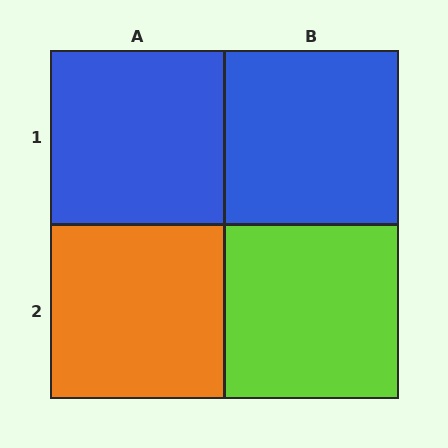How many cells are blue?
2 cells are blue.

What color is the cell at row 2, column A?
Orange.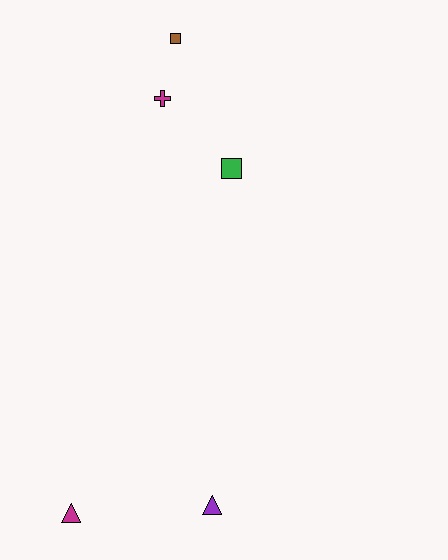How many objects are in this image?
There are 5 objects.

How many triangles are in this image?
There are 2 triangles.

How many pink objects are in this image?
There are no pink objects.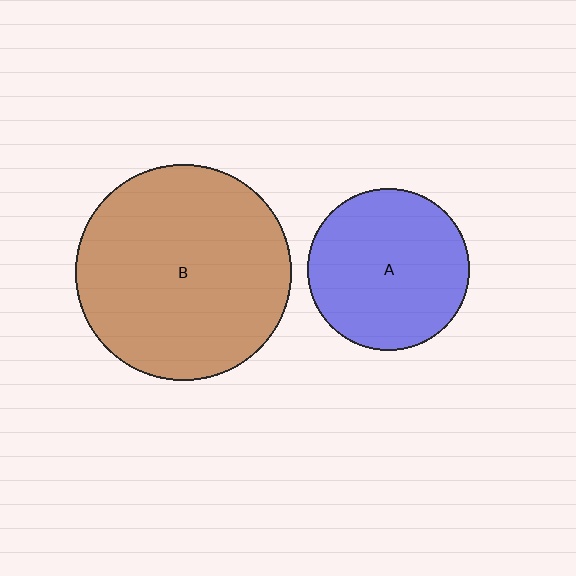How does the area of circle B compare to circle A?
Approximately 1.8 times.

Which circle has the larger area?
Circle B (brown).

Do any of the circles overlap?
No, none of the circles overlap.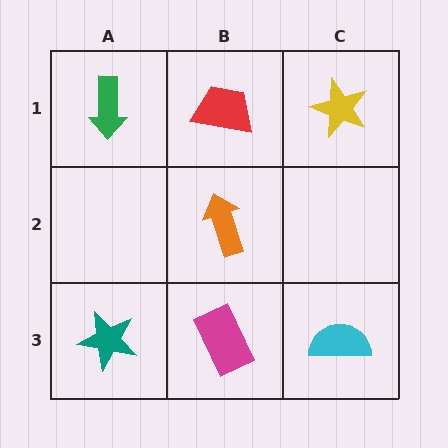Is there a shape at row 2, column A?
No, that cell is empty.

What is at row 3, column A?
A teal star.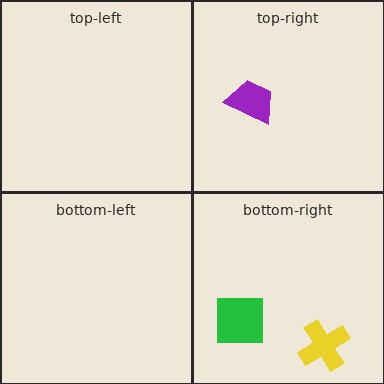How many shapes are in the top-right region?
1.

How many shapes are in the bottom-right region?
2.